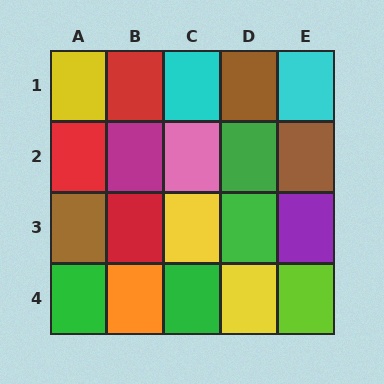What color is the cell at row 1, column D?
Brown.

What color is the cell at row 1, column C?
Cyan.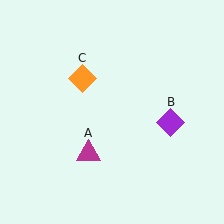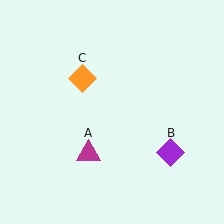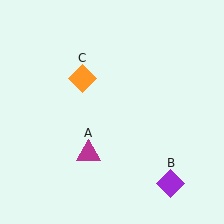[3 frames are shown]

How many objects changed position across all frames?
1 object changed position: purple diamond (object B).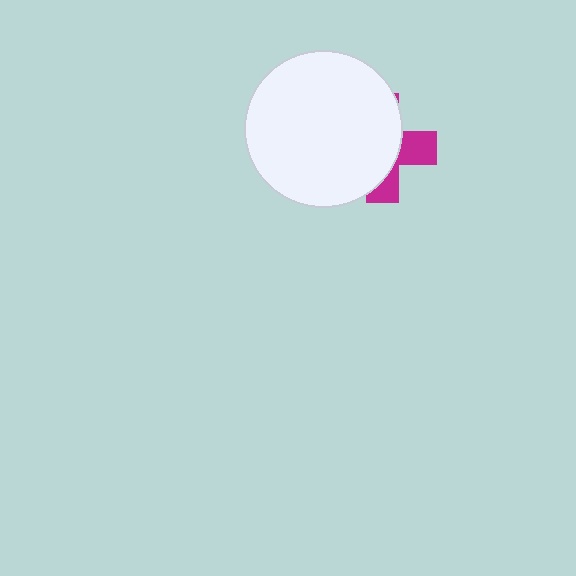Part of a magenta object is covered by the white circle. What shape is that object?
It is a cross.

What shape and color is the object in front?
The object in front is a white circle.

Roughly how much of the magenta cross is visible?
A small part of it is visible (roughly 33%).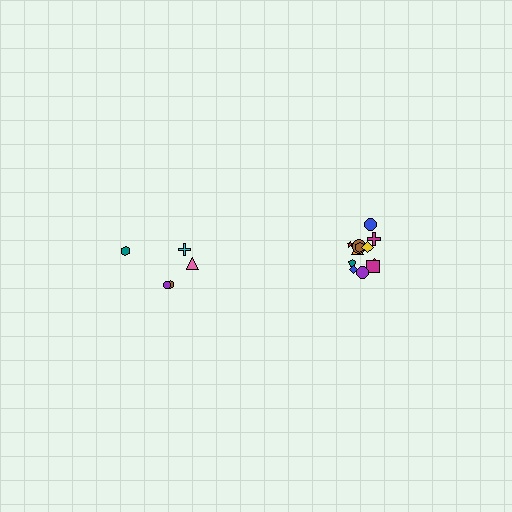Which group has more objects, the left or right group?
The right group.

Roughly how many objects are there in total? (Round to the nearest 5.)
Roughly 15 objects in total.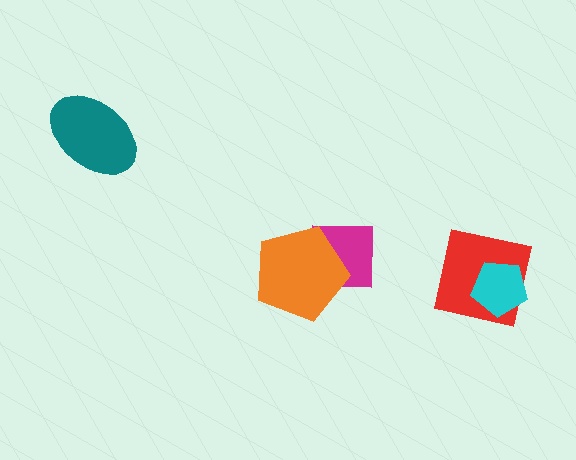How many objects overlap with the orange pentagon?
1 object overlaps with the orange pentagon.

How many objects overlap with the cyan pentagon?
1 object overlaps with the cyan pentagon.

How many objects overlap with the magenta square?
1 object overlaps with the magenta square.